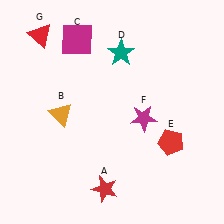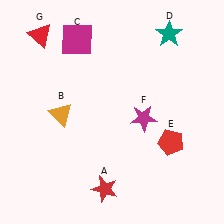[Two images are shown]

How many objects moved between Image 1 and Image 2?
1 object moved between the two images.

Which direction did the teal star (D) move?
The teal star (D) moved right.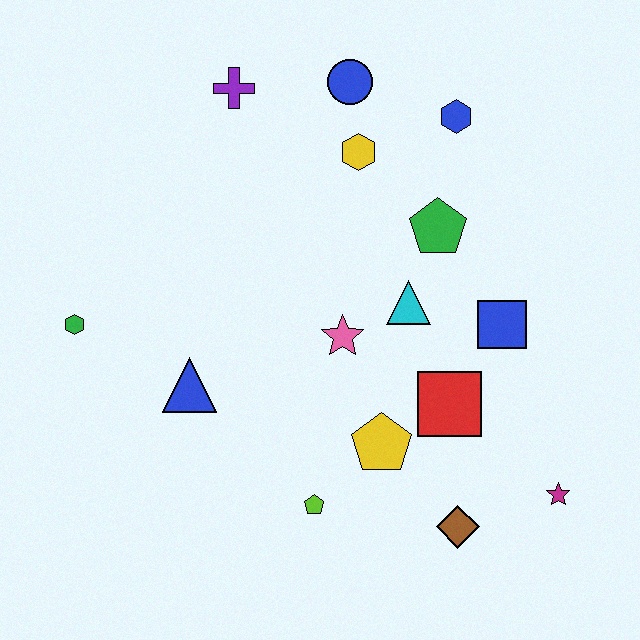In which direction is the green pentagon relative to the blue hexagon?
The green pentagon is below the blue hexagon.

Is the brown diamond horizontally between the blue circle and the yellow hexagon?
No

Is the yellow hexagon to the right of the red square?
No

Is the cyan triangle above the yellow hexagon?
No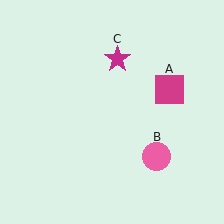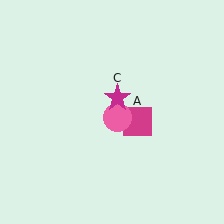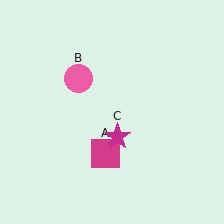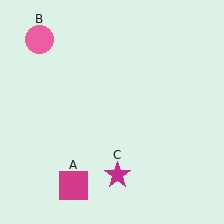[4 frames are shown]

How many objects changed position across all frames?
3 objects changed position: magenta square (object A), pink circle (object B), magenta star (object C).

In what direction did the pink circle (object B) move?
The pink circle (object B) moved up and to the left.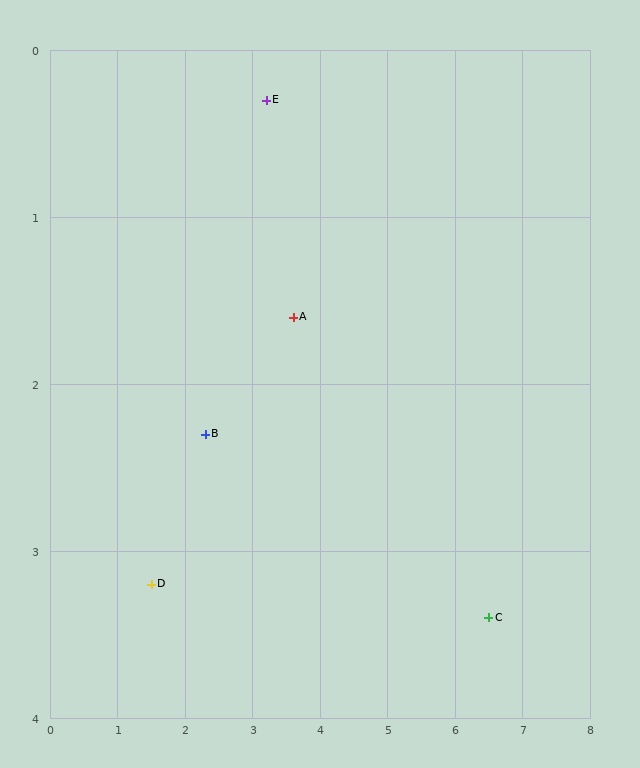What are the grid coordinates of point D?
Point D is at approximately (1.5, 3.2).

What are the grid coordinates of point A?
Point A is at approximately (3.6, 1.6).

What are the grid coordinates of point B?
Point B is at approximately (2.3, 2.3).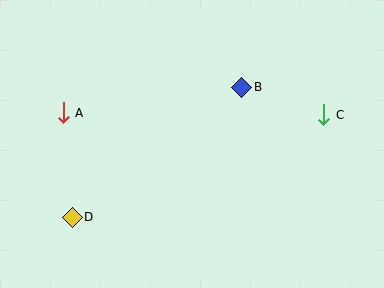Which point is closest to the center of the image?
Point B at (242, 87) is closest to the center.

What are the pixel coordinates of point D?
Point D is at (72, 217).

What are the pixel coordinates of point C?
Point C is at (324, 115).